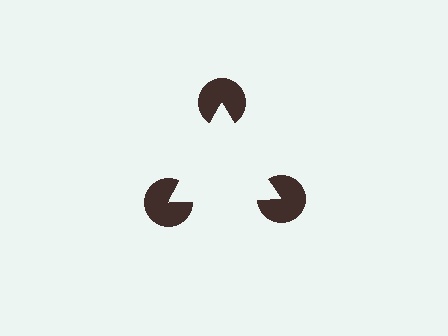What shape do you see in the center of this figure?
An illusory triangle — its edges are inferred from the aligned wedge cuts in the pac-man discs, not physically drawn.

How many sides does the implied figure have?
3 sides.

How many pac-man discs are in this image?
There are 3 — one at each vertex of the illusory triangle.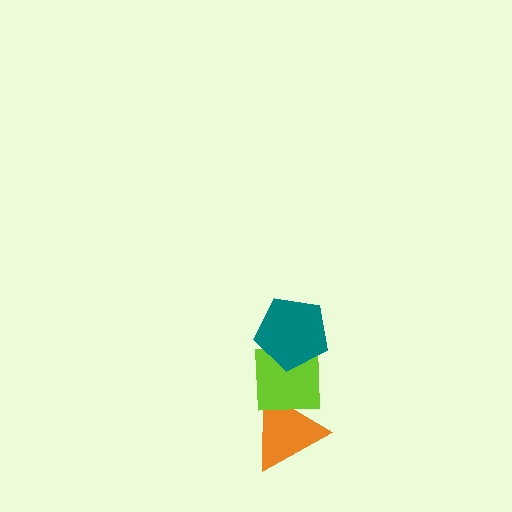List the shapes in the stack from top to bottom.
From top to bottom: the teal pentagon, the lime square, the orange triangle.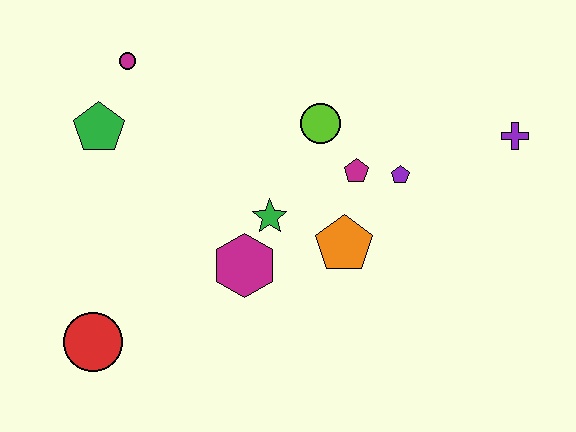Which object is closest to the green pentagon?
The magenta circle is closest to the green pentagon.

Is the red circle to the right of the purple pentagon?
No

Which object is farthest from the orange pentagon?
The magenta circle is farthest from the orange pentagon.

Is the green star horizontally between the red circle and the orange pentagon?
Yes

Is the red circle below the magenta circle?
Yes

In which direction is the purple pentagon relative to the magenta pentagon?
The purple pentagon is to the right of the magenta pentagon.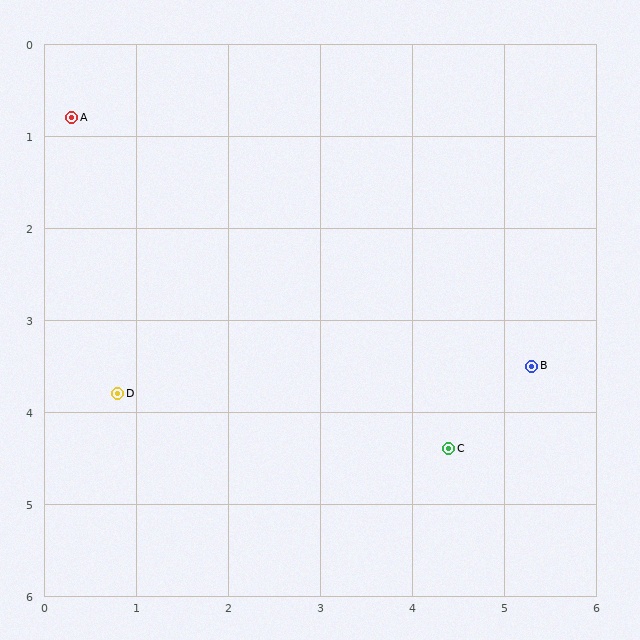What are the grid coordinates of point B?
Point B is at approximately (5.3, 3.5).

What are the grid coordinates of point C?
Point C is at approximately (4.4, 4.4).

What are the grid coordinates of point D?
Point D is at approximately (0.8, 3.8).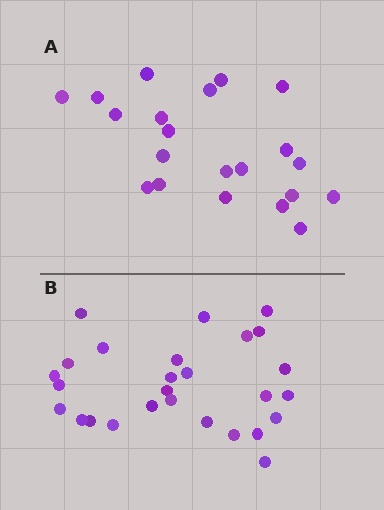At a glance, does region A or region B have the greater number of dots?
Region B (the bottom region) has more dots.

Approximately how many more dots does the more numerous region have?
Region B has about 6 more dots than region A.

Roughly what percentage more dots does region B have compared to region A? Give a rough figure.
About 30% more.